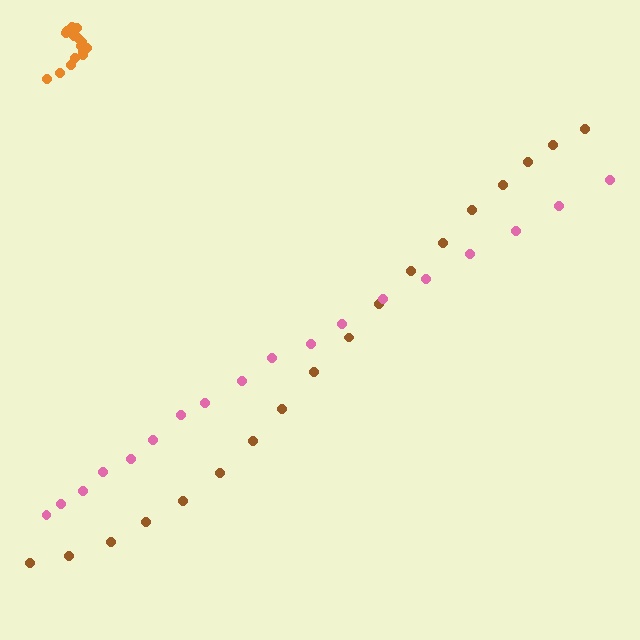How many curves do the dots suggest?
There are 3 distinct paths.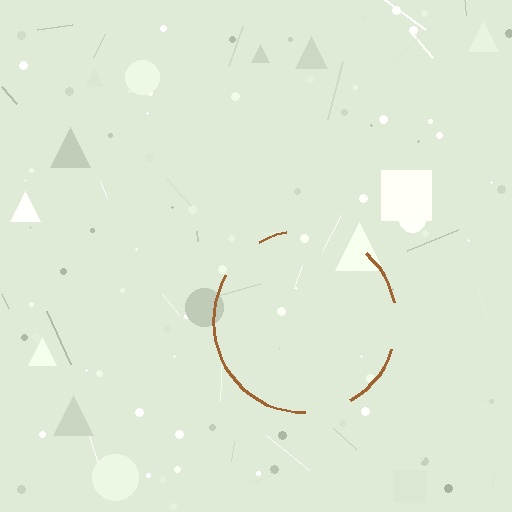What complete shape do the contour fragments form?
The contour fragments form a circle.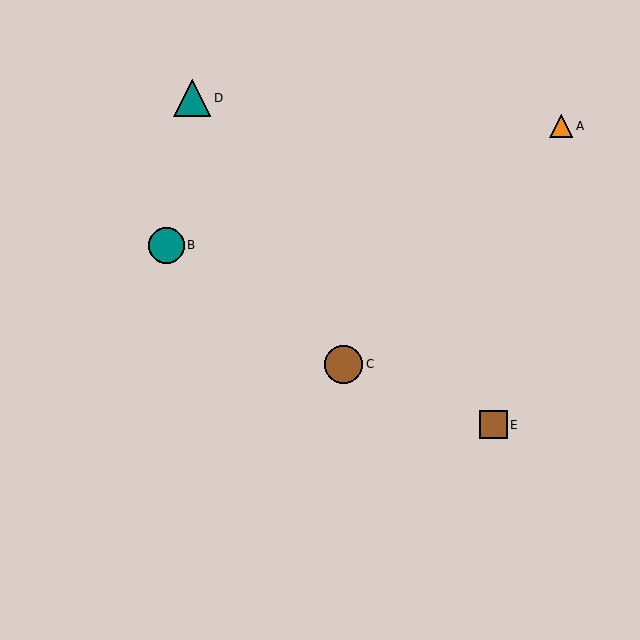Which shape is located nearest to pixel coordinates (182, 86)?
The teal triangle (labeled D) at (192, 98) is nearest to that location.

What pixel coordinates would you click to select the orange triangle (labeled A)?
Click at (561, 126) to select the orange triangle A.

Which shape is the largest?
The brown circle (labeled C) is the largest.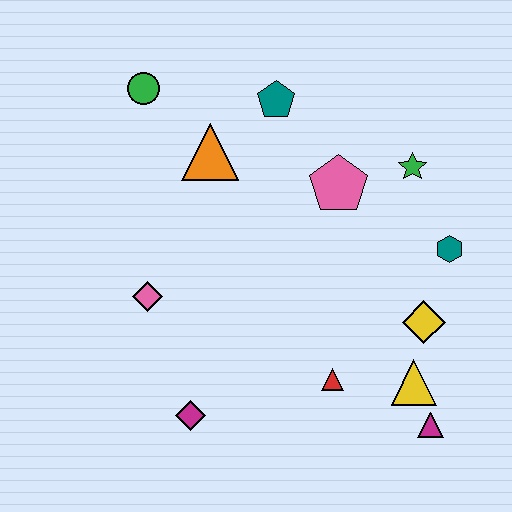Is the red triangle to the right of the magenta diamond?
Yes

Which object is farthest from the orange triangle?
The magenta triangle is farthest from the orange triangle.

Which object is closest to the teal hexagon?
The yellow diamond is closest to the teal hexagon.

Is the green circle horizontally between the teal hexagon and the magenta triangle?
No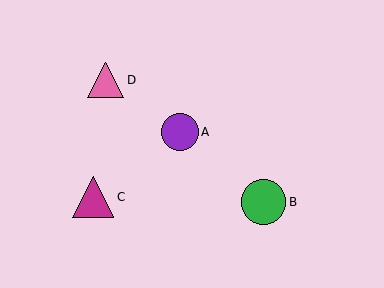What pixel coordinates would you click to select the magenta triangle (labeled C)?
Click at (93, 197) to select the magenta triangle C.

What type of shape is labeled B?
Shape B is a green circle.